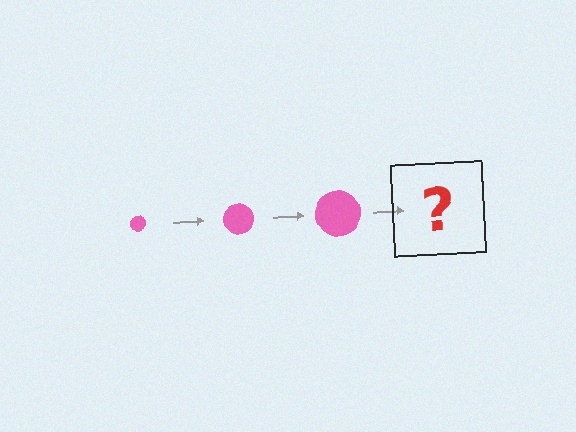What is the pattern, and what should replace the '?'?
The pattern is that the circle gets progressively larger each step. The '?' should be a pink circle, larger than the previous one.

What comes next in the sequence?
The next element should be a pink circle, larger than the previous one.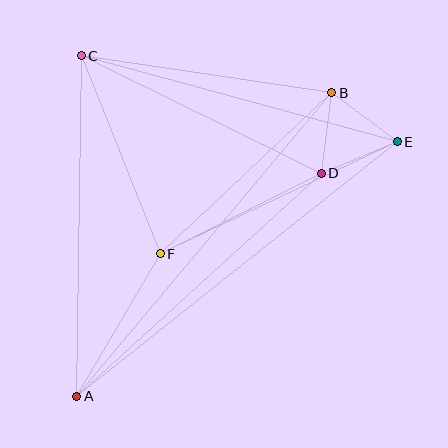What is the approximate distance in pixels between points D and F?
The distance between D and F is approximately 180 pixels.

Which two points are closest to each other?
Points B and D are closest to each other.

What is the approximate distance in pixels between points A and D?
The distance between A and D is approximately 331 pixels.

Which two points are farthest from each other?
Points A and E are farthest from each other.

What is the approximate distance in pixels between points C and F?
The distance between C and F is approximately 213 pixels.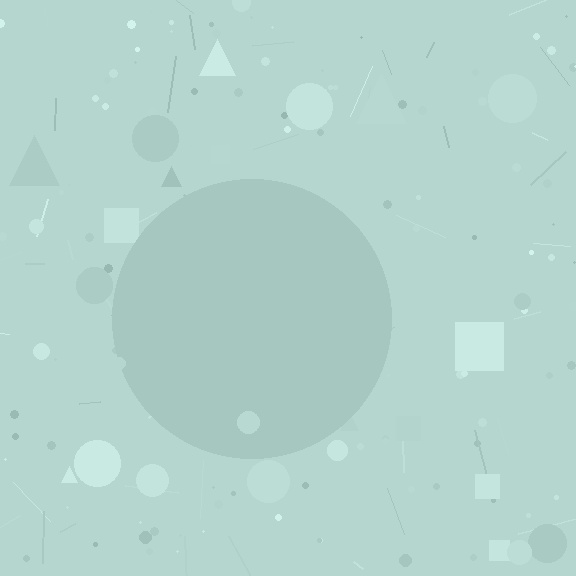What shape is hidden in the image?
A circle is hidden in the image.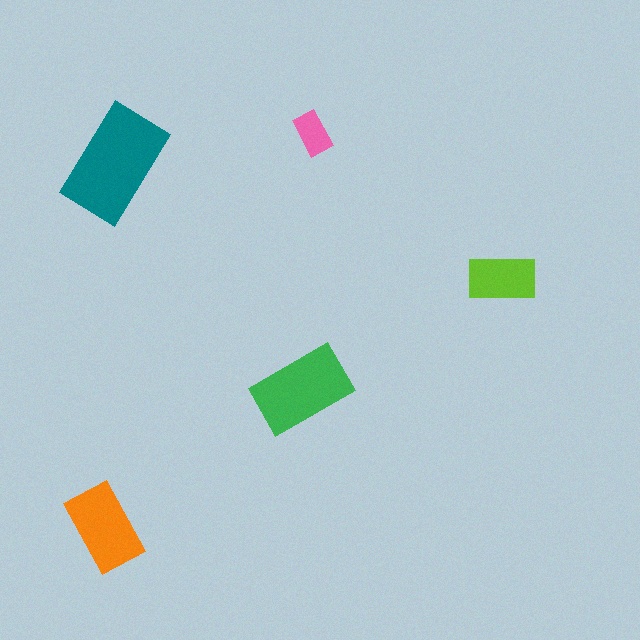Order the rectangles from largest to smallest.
the teal one, the green one, the orange one, the lime one, the pink one.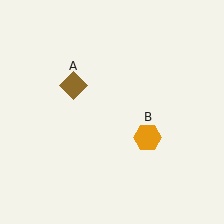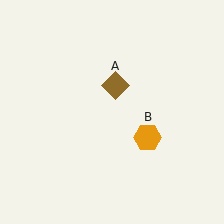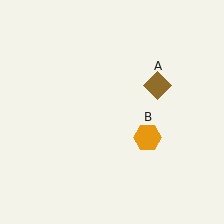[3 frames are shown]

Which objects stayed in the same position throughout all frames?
Orange hexagon (object B) remained stationary.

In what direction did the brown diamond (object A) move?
The brown diamond (object A) moved right.